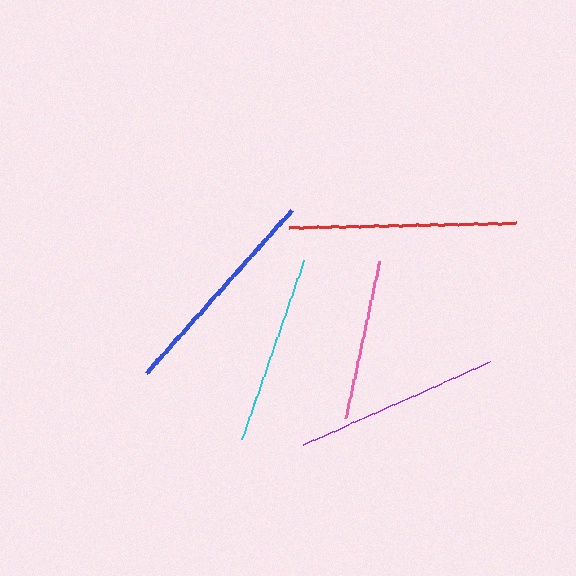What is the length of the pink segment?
The pink segment is approximately 161 pixels long.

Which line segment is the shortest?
The pink line is the shortest at approximately 161 pixels.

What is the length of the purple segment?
The purple segment is approximately 205 pixels long.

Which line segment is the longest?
The red line is the longest at approximately 227 pixels.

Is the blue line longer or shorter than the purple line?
The blue line is longer than the purple line.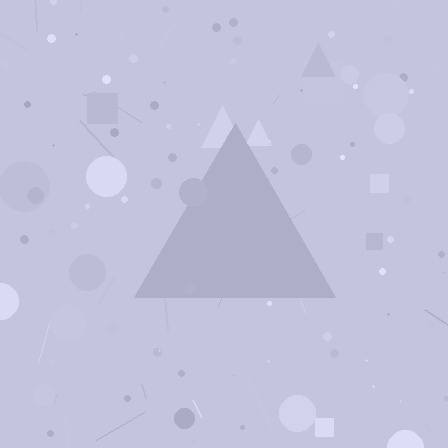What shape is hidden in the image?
A triangle is hidden in the image.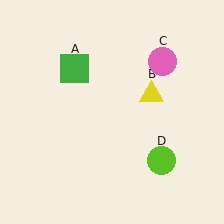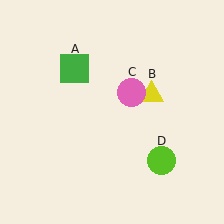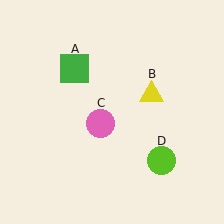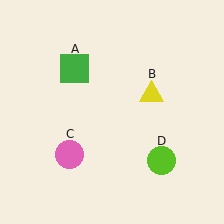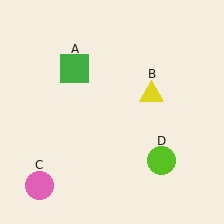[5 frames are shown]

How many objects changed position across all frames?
1 object changed position: pink circle (object C).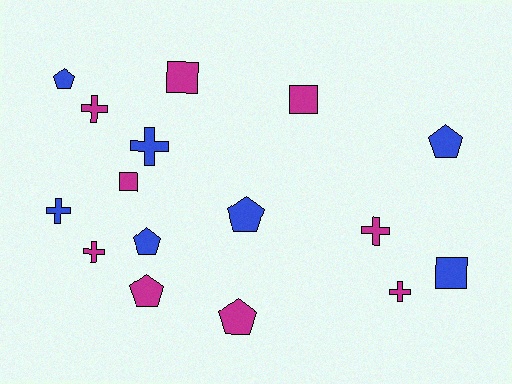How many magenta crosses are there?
There are 4 magenta crosses.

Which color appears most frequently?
Magenta, with 9 objects.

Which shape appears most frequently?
Cross, with 6 objects.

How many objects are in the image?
There are 16 objects.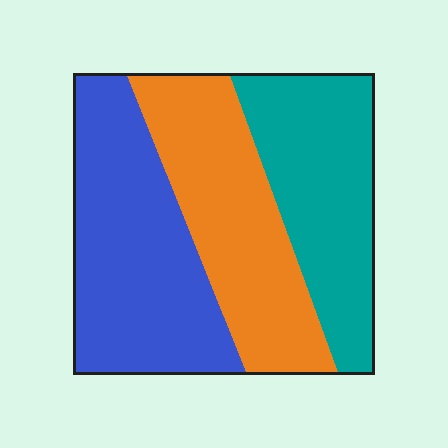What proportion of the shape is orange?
Orange takes up about one third (1/3) of the shape.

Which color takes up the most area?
Blue, at roughly 40%.